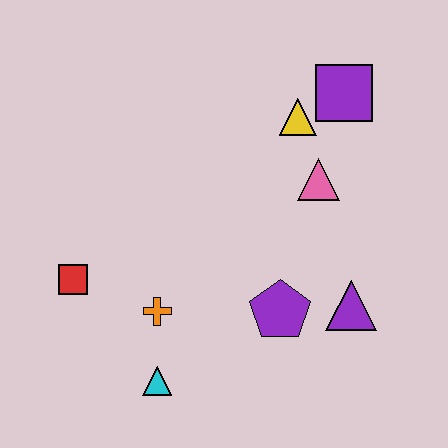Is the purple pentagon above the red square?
No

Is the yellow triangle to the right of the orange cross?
Yes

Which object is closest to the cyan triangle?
The orange cross is closest to the cyan triangle.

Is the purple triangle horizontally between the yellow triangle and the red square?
No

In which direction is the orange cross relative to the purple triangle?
The orange cross is to the left of the purple triangle.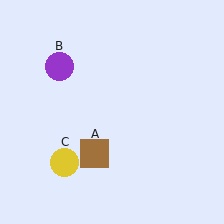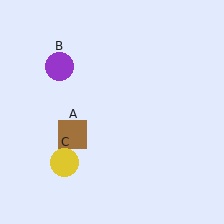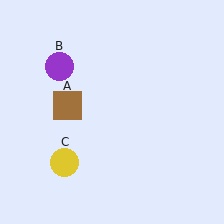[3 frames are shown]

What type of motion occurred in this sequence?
The brown square (object A) rotated clockwise around the center of the scene.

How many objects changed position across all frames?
1 object changed position: brown square (object A).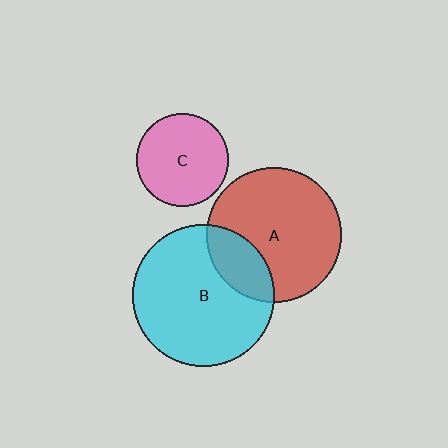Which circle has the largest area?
Circle B (cyan).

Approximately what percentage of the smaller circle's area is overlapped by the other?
Approximately 25%.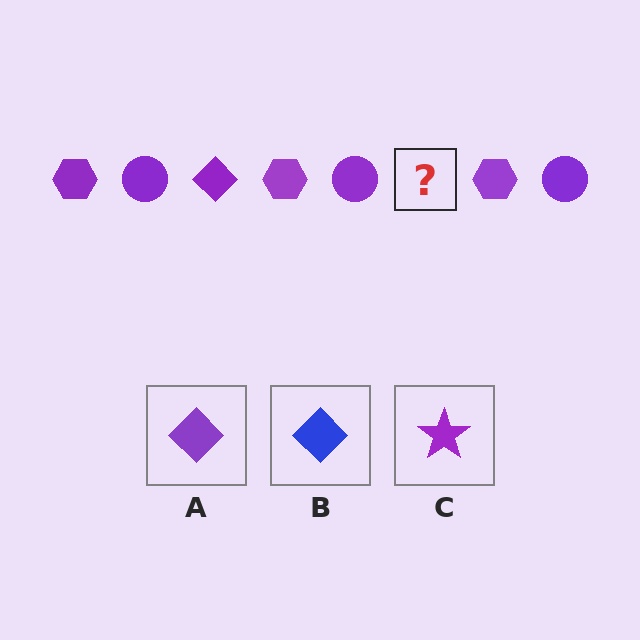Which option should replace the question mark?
Option A.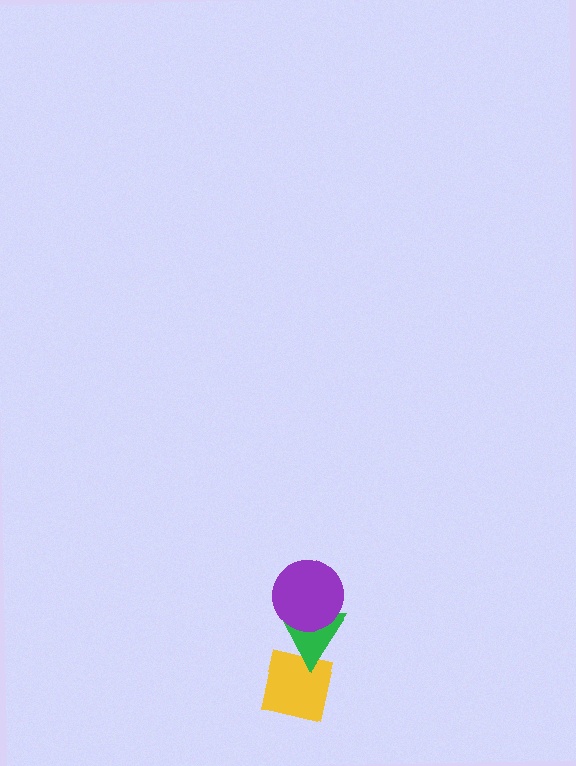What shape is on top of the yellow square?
The green triangle is on top of the yellow square.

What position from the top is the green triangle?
The green triangle is 2nd from the top.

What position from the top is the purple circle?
The purple circle is 1st from the top.